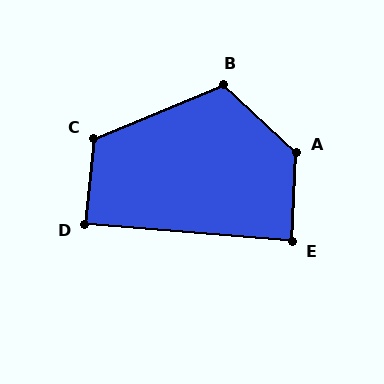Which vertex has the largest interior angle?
A, at approximately 130 degrees.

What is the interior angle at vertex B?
Approximately 114 degrees (obtuse).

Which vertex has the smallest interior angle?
E, at approximately 88 degrees.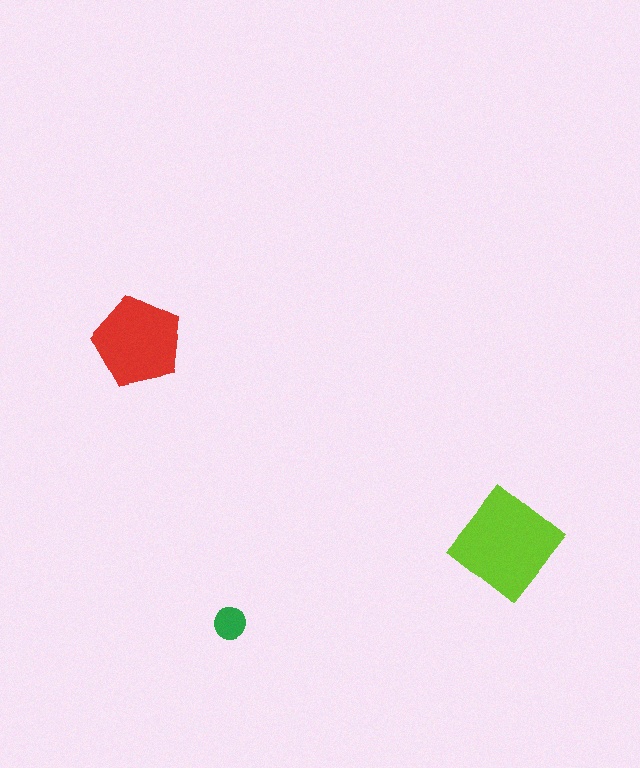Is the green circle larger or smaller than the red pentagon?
Smaller.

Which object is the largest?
The lime diamond.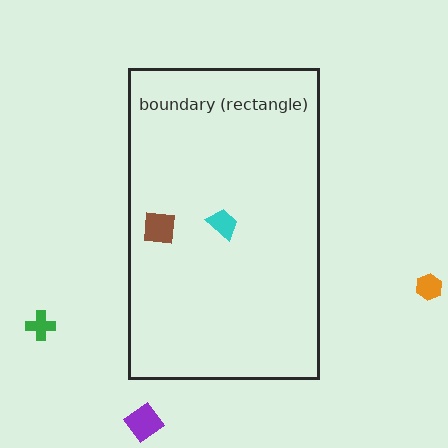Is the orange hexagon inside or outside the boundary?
Outside.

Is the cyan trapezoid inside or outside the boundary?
Inside.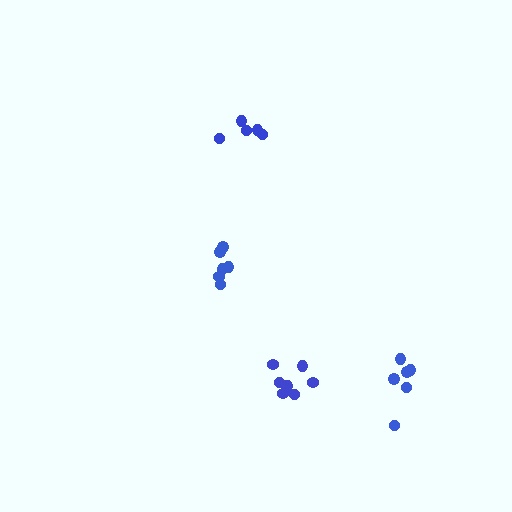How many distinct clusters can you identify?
There are 4 distinct clusters.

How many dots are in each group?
Group 1: 7 dots, Group 2: 6 dots, Group 3: 5 dots, Group 4: 6 dots (24 total).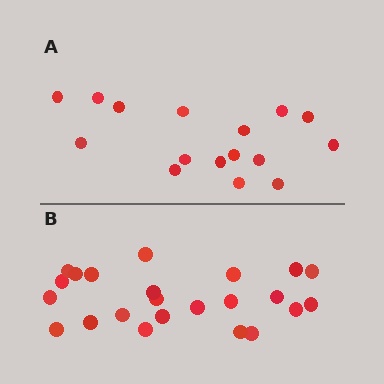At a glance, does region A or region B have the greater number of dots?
Region B (the bottom region) has more dots.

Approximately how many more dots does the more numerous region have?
Region B has roughly 8 or so more dots than region A.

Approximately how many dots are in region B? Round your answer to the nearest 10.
About 20 dots. (The exact count is 23, which rounds to 20.)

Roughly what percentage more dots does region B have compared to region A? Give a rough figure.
About 45% more.